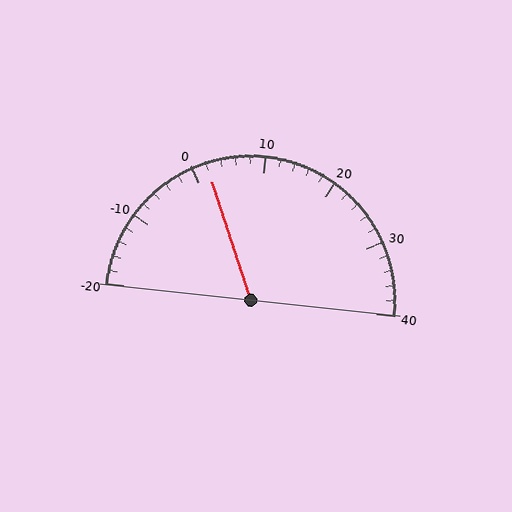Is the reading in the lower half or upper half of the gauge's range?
The reading is in the lower half of the range (-20 to 40).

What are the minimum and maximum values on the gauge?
The gauge ranges from -20 to 40.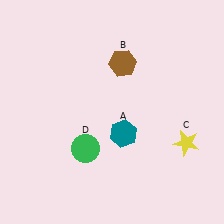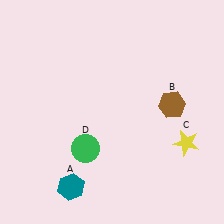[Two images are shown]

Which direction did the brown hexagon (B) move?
The brown hexagon (B) moved right.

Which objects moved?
The objects that moved are: the teal hexagon (A), the brown hexagon (B).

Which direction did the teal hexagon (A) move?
The teal hexagon (A) moved down.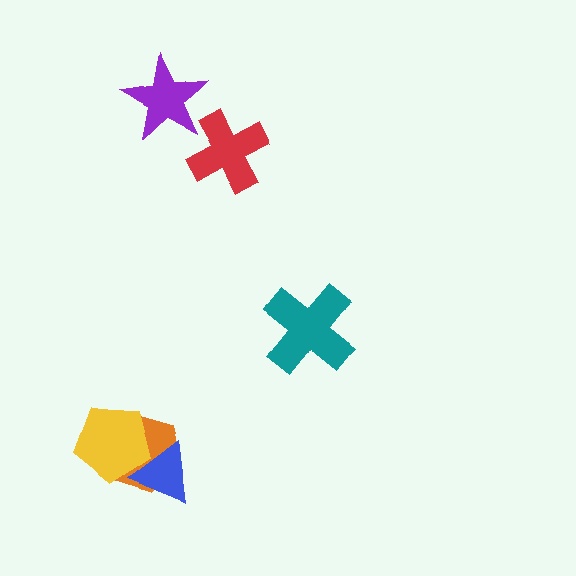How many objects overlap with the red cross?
0 objects overlap with the red cross.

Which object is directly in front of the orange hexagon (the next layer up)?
The yellow pentagon is directly in front of the orange hexagon.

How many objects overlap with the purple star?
0 objects overlap with the purple star.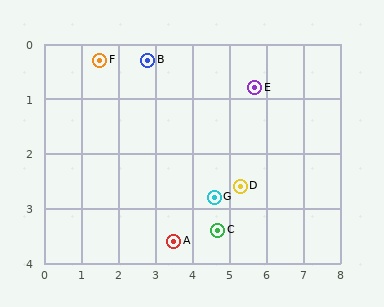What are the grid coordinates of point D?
Point D is at approximately (5.3, 2.6).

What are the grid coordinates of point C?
Point C is at approximately (4.7, 3.4).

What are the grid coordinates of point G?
Point G is at approximately (4.6, 2.8).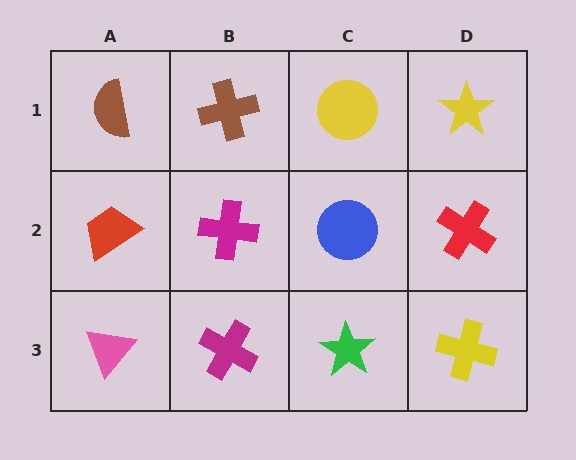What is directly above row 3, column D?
A red cross.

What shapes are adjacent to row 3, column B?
A magenta cross (row 2, column B), a pink triangle (row 3, column A), a green star (row 3, column C).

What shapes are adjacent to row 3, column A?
A red trapezoid (row 2, column A), a magenta cross (row 3, column B).